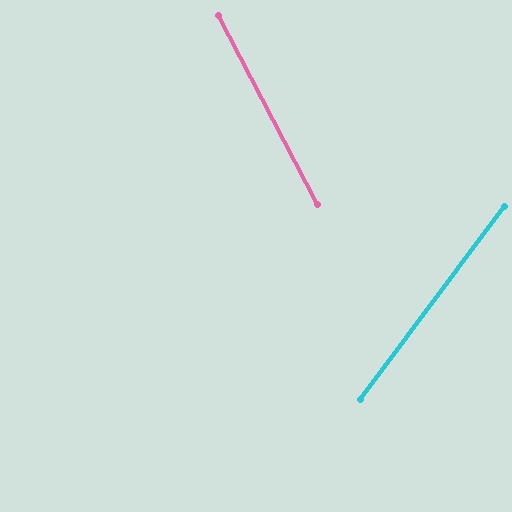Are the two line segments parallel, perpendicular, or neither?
Neither parallel nor perpendicular — they differ by about 65°.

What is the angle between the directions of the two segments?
Approximately 65 degrees.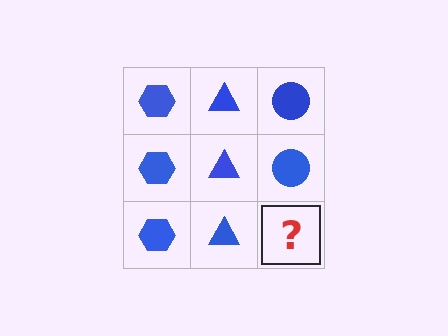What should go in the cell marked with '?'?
The missing cell should contain a blue circle.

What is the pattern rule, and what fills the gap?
The rule is that each column has a consistent shape. The gap should be filled with a blue circle.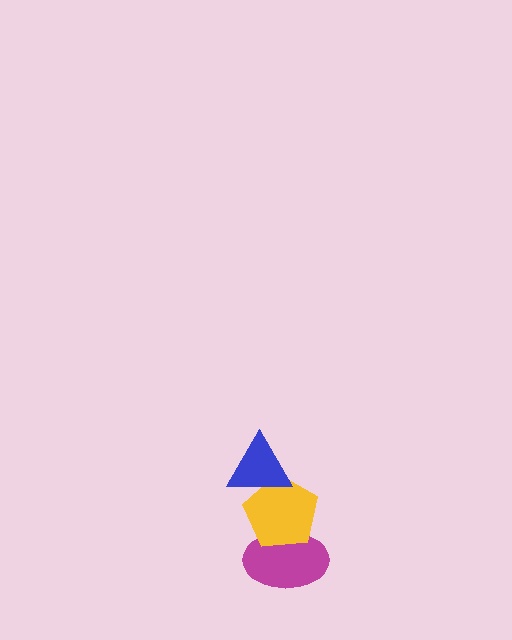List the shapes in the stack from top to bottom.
From top to bottom: the blue triangle, the yellow pentagon, the magenta ellipse.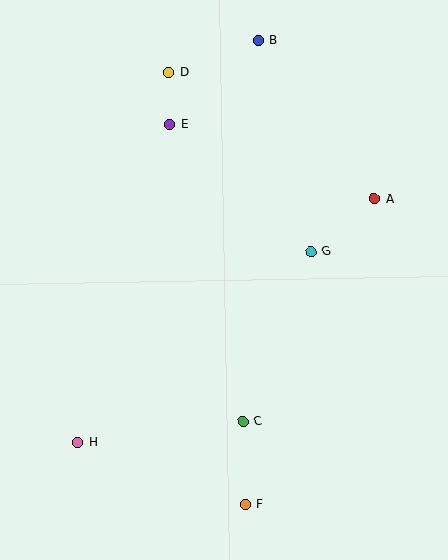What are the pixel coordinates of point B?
Point B is at (258, 41).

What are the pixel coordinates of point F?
Point F is at (245, 504).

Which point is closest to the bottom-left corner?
Point H is closest to the bottom-left corner.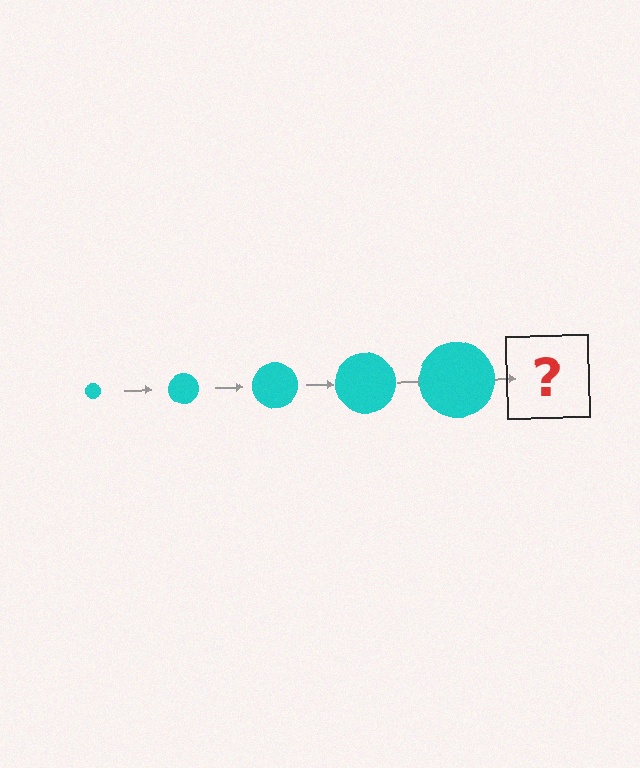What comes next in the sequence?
The next element should be a cyan circle, larger than the previous one.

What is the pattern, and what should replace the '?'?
The pattern is that the circle gets progressively larger each step. The '?' should be a cyan circle, larger than the previous one.